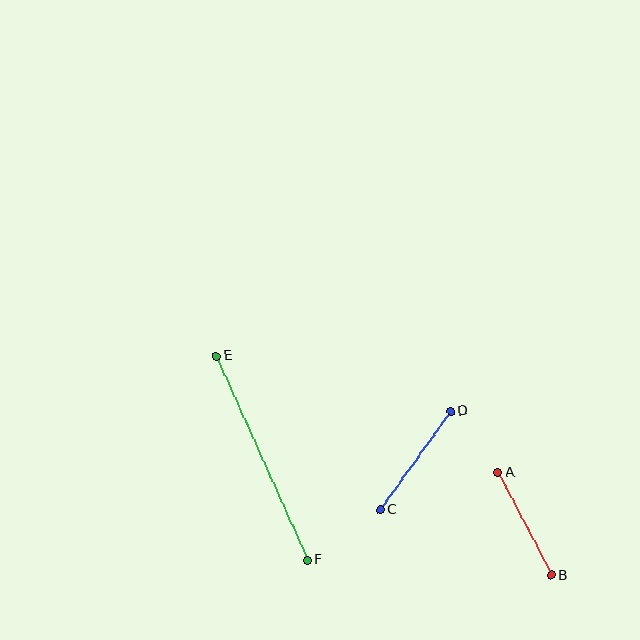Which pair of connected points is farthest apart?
Points E and F are farthest apart.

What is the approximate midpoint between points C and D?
The midpoint is at approximately (415, 460) pixels.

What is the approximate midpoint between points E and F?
The midpoint is at approximately (262, 458) pixels.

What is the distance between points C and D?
The distance is approximately 121 pixels.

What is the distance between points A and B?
The distance is approximately 116 pixels.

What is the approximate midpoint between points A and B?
The midpoint is at approximately (525, 524) pixels.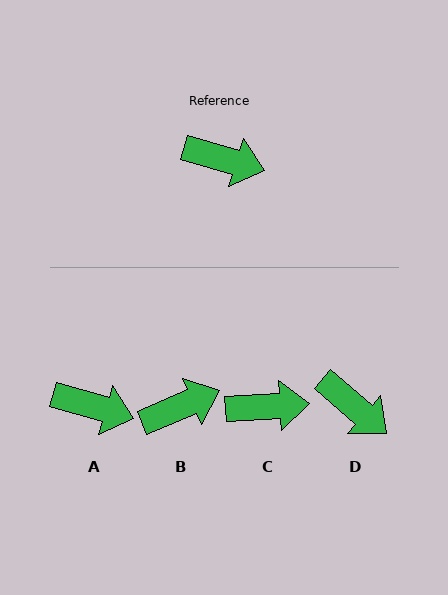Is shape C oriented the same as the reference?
No, it is off by about 20 degrees.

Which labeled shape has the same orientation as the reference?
A.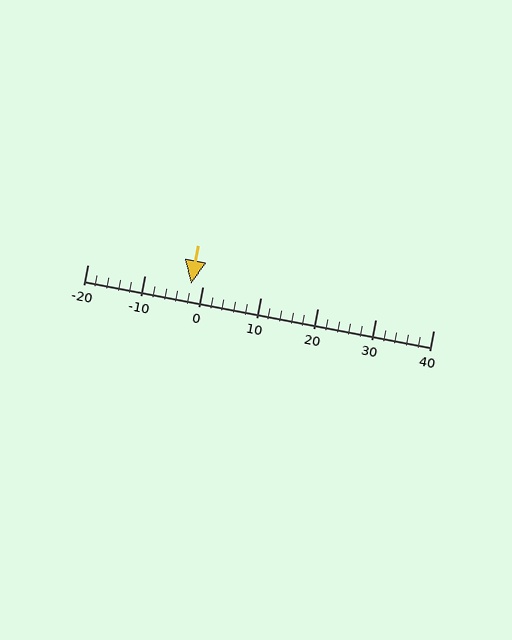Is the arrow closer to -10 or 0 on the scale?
The arrow is closer to 0.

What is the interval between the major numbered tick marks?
The major tick marks are spaced 10 units apart.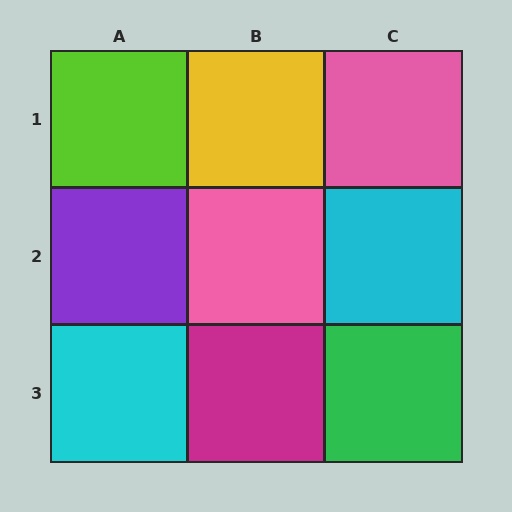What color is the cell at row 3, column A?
Cyan.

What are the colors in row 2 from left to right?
Purple, pink, cyan.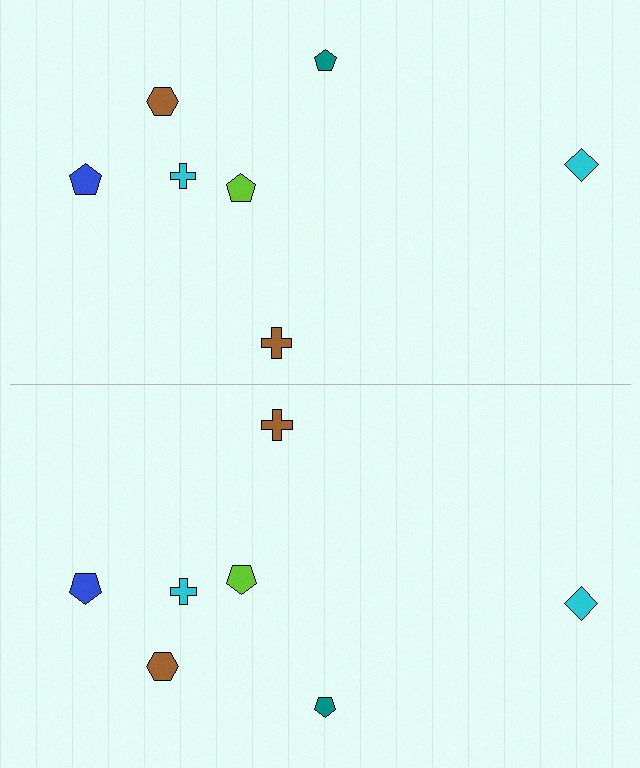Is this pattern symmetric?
Yes, this pattern has bilateral (reflection) symmetry.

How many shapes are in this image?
There are 14 shapes in this image.